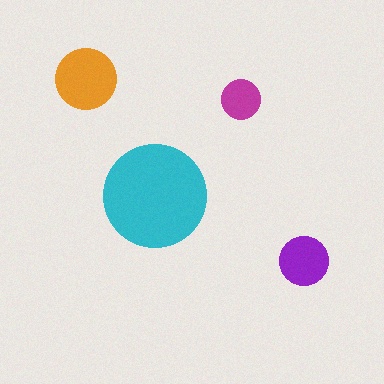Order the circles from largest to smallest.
the cyan one, the orange one, the purple one, the magenta one.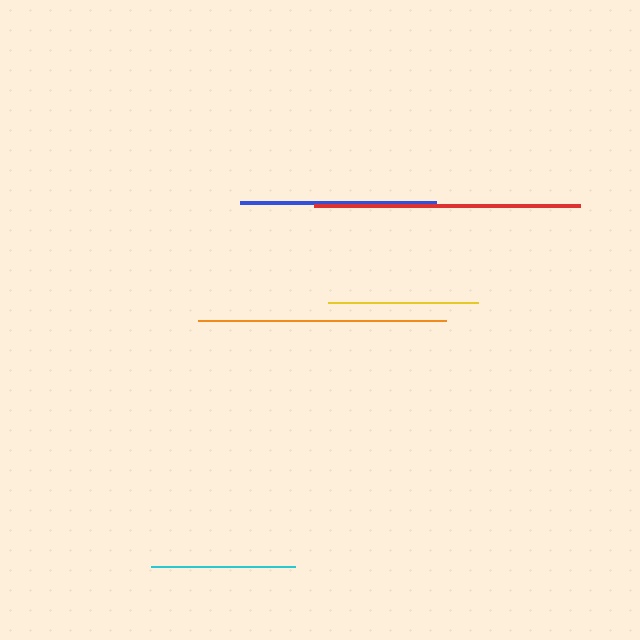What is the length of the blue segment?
The blue segment is approximately 196 pixels long.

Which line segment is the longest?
The red line is the longest at approximately 265 pixels.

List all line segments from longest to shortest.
From longest to shortest: red, orange, blue, yellow, cyan.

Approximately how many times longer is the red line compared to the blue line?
The red line is approximately 1.4 times the length of the blue line.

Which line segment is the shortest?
The cyan line is the shortest at approximately 145 pixels.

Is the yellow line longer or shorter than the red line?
The red line is longer than the yellow line.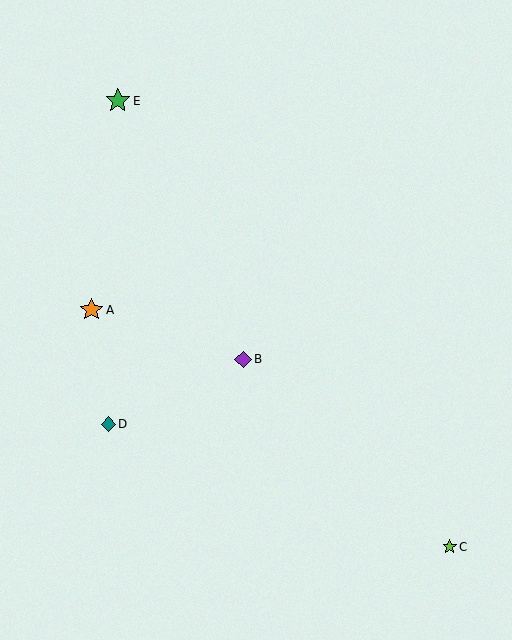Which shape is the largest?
The green star (labeled E) is the largest.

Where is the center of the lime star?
The center of the lime star is at (450, 547).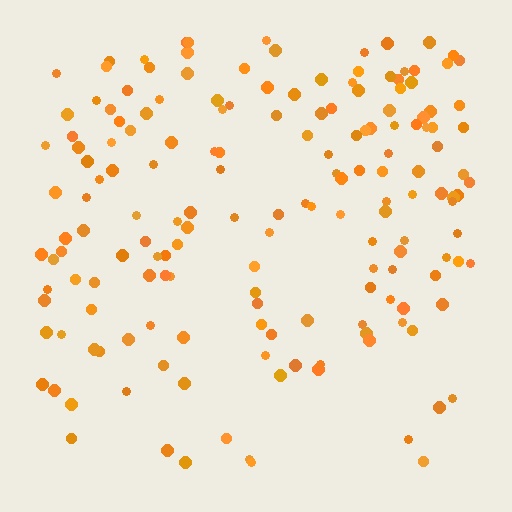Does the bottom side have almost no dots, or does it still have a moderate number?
Still a moderate number, just noticeably fewer than the top.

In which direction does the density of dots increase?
From bottom to top, with the top side densest.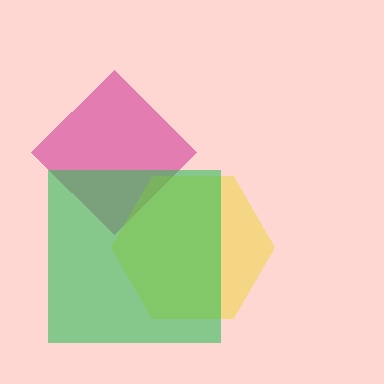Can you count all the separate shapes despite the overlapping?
Yes, there are 3 separate shapes.